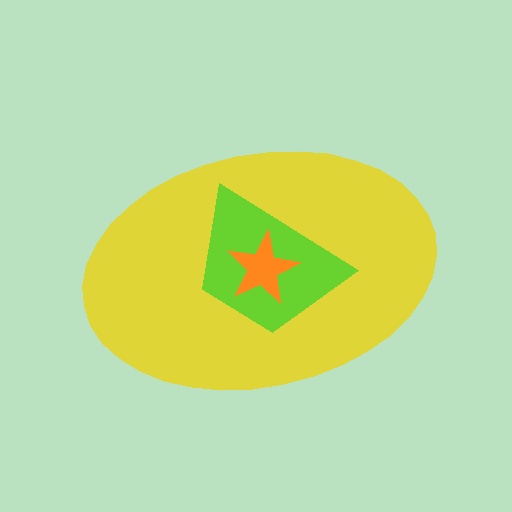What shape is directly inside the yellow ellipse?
The lime trapezoid.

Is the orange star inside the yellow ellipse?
Yes.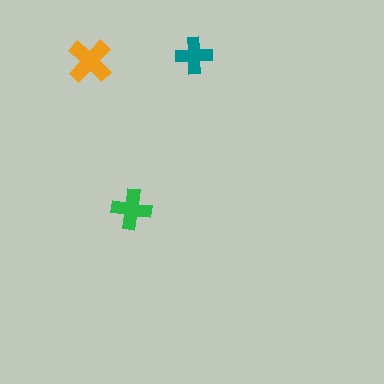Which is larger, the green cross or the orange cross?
The orange one.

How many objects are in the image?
There are 3 objects in the image.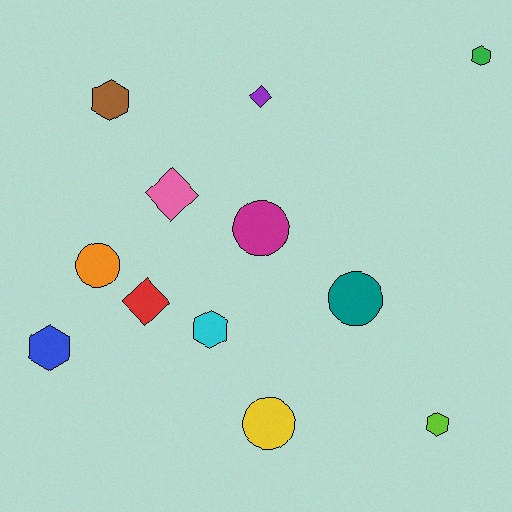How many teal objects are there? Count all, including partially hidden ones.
There is 1 teal object.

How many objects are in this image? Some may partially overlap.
There are 12 objects.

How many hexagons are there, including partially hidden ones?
There are 5 hexagons.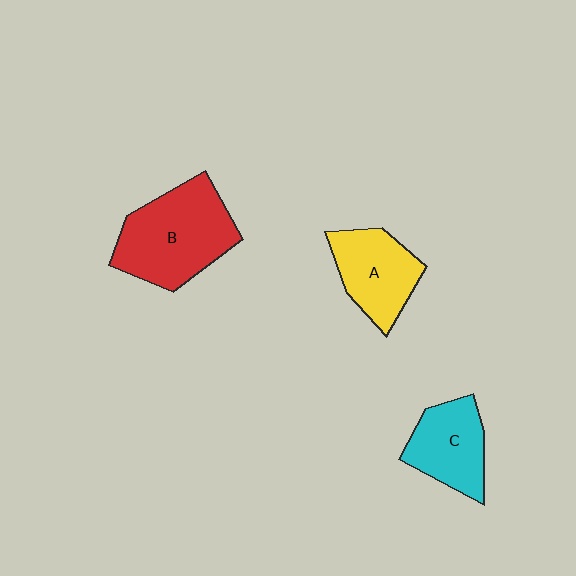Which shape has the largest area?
Shape B (red).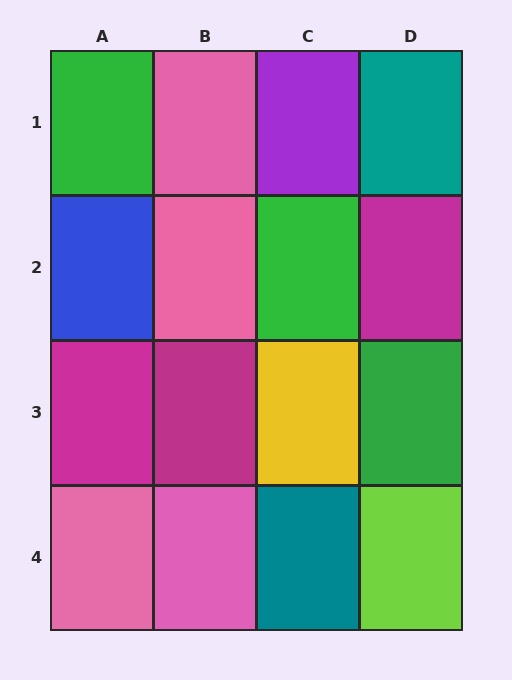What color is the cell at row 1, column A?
Green.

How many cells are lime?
1 cell is lime.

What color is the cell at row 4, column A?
Pink.